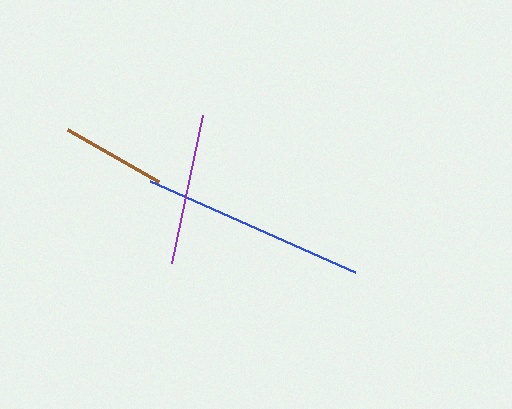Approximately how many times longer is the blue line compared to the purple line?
The blue line is approximately 1.5 times the length of the purple line.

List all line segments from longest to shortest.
From longest to shortest: blue, purple, brown.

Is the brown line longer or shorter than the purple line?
The purple line is longer than the brown line.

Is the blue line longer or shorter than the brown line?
The blue line is longer than the brown line.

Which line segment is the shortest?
The brown line is the shortest at approximately 105 pixels.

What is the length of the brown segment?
The brown segment is approximately 105 pixels long.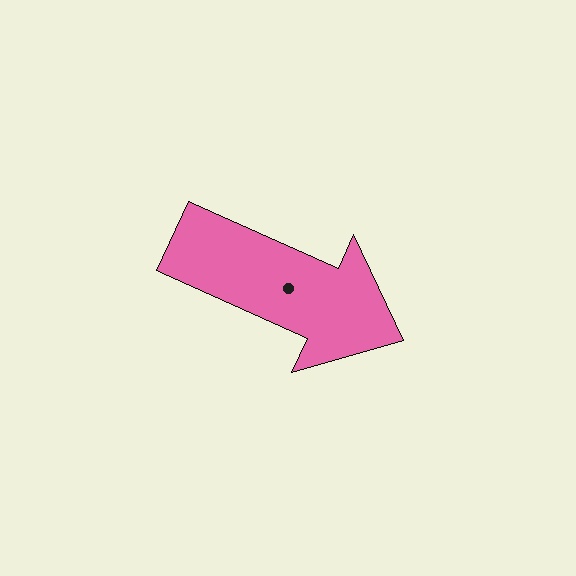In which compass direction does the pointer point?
Southeast.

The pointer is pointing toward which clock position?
Roughly 4 o'clock.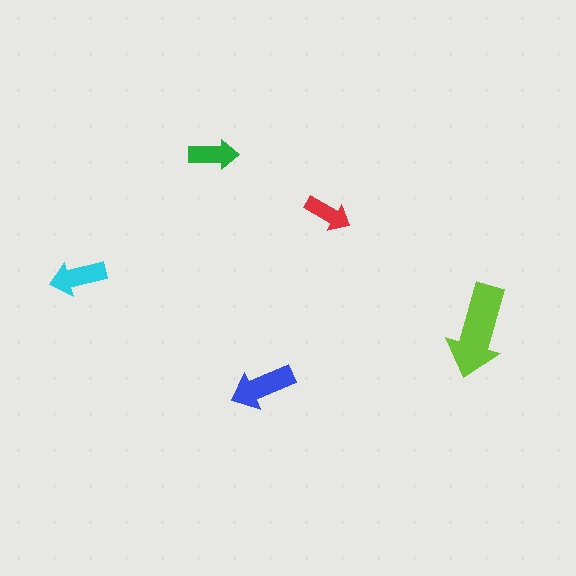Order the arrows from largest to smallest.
the lime one, the blue one, the cyan one, the green one, the red one.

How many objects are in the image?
There are 5 objects in the image.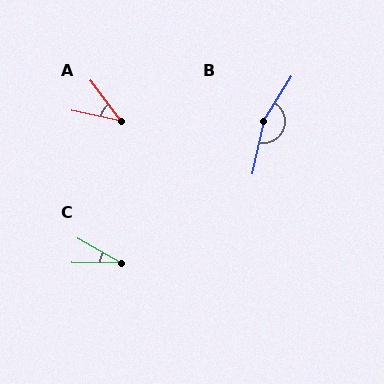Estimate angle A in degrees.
Approximately 41 degrees.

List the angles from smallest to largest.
C (29°), A (41°), B (160°).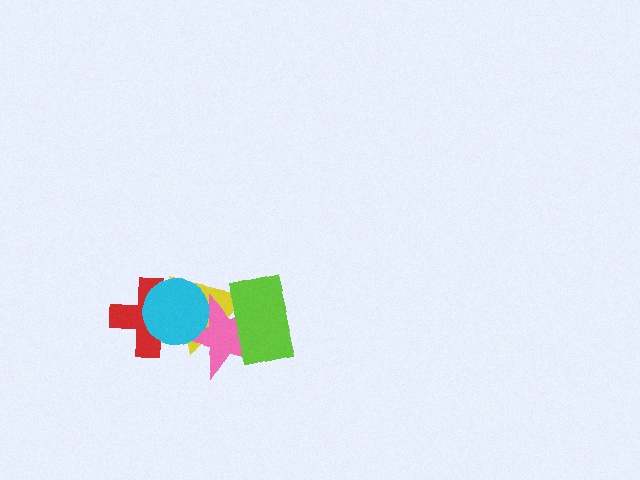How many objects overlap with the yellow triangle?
4 objects overlap with the yellow triangle.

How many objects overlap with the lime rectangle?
2 objects overlap with the lime rectangle.